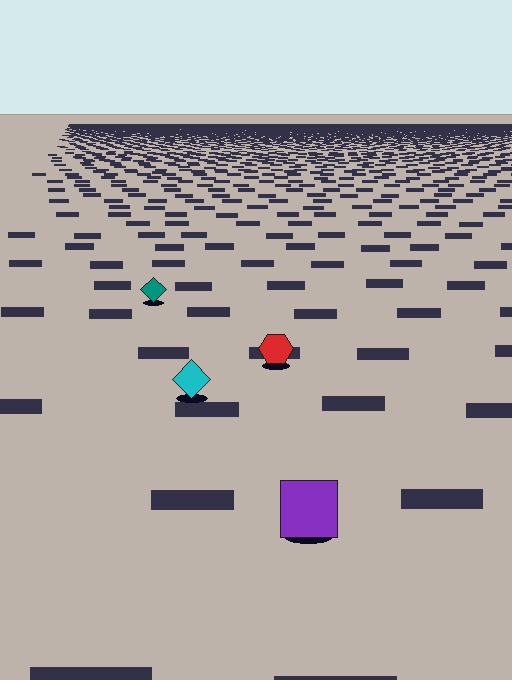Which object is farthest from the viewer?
The teal diamond is farthest from the viewer. It appears smaller and the ground texture around it is denser.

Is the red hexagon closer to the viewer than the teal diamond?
Yes. The red hexagon is closer — you can tell from the texture gradient: the ground texture is coarser near it.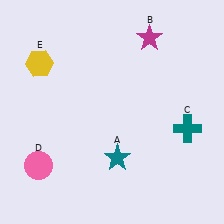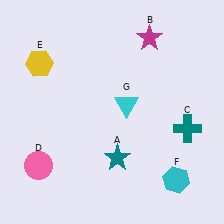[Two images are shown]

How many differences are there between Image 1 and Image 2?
There are 2 differences between the two images.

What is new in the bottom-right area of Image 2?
A cyan hexagon (F) was added in the bottom-right area of Image 2.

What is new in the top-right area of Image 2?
A cyan triangle (G) was added in the top-right area of Image 2.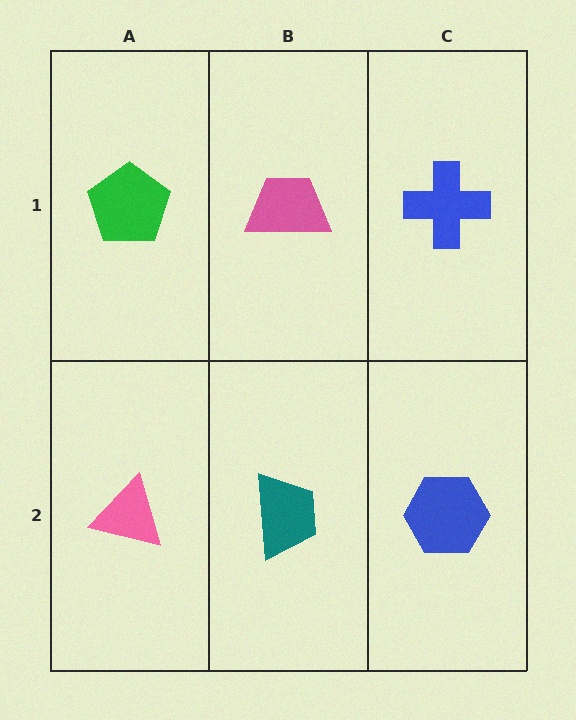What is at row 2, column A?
A pink triangle.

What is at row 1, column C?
A blue cross.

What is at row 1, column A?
A green pentagon.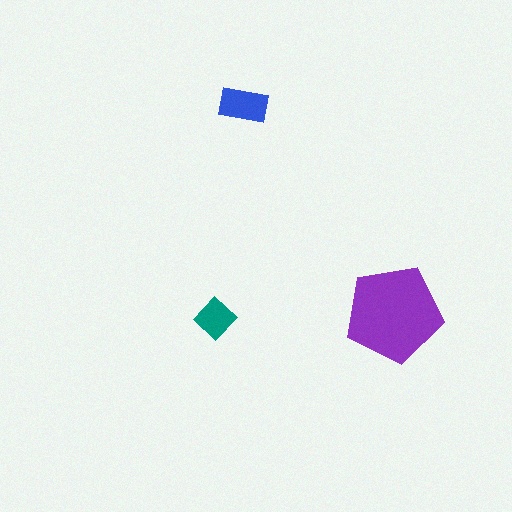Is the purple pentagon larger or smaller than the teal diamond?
Larger.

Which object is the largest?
The purple pentagon.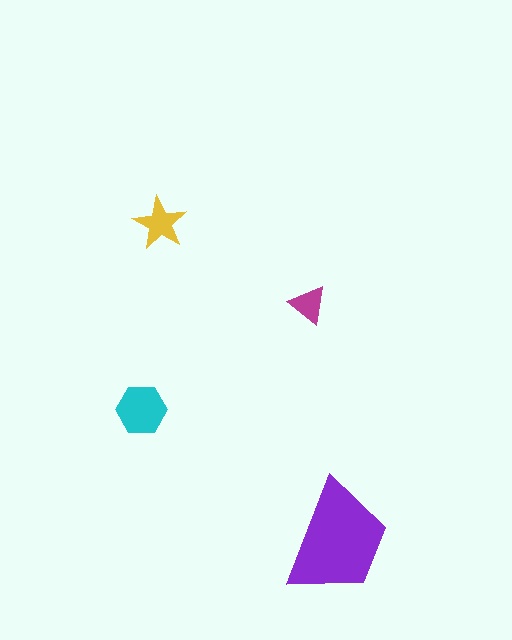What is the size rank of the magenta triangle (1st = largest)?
4th.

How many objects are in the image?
There are 4 objects in the image.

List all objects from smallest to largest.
The magenta triangle, the yellow star, the cyan hexagon, the purple trapezoid.